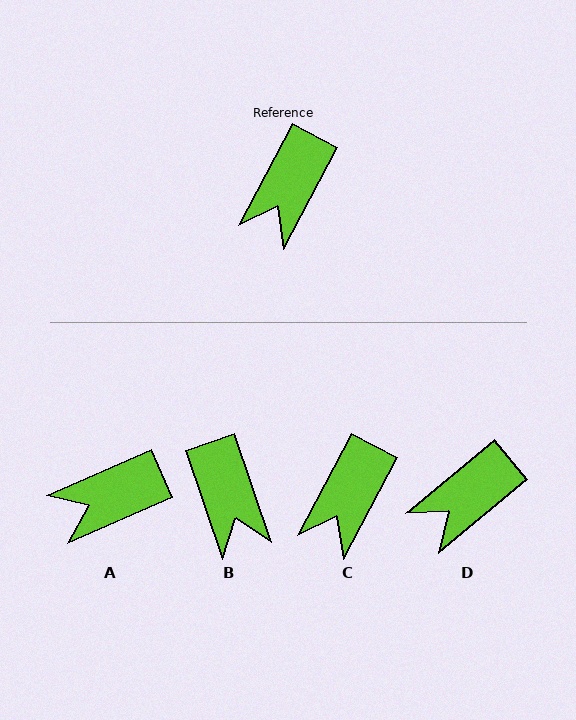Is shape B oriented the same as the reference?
No, it is off by about 47 degrees.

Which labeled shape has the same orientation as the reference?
C.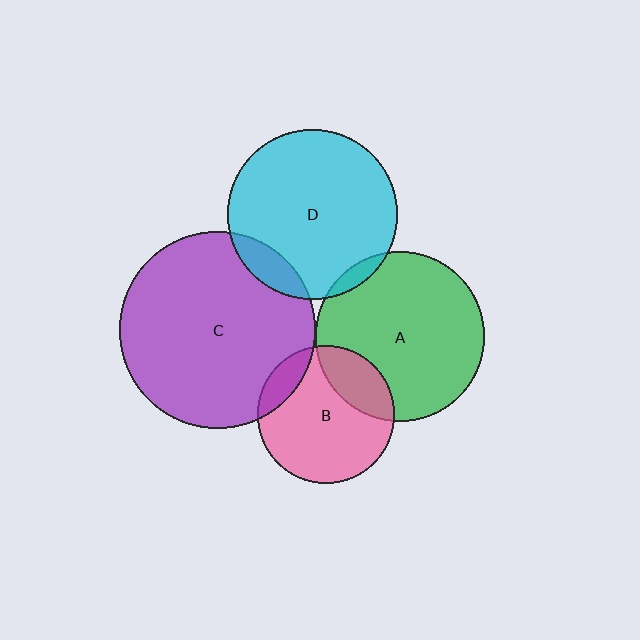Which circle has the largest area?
Circle C (purple).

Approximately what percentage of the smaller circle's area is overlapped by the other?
Approximately 5%.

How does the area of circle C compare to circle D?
Approximately 1.3 times.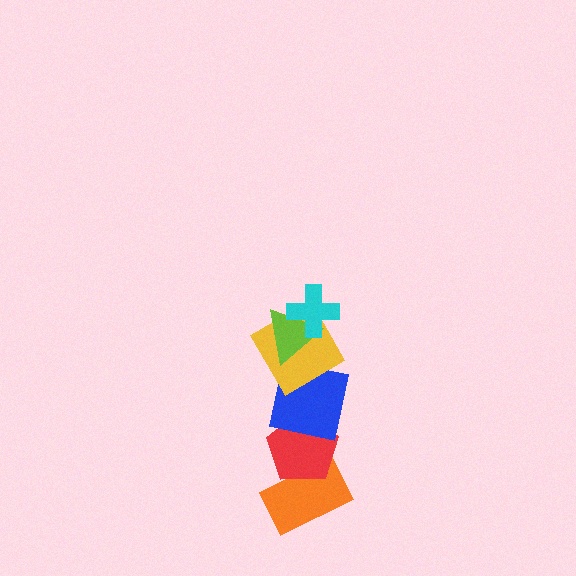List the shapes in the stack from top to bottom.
From top to bottom: the cyan cross, the lime triangle, the yellow square, the blue square, the red pentagon, the orange rectangle.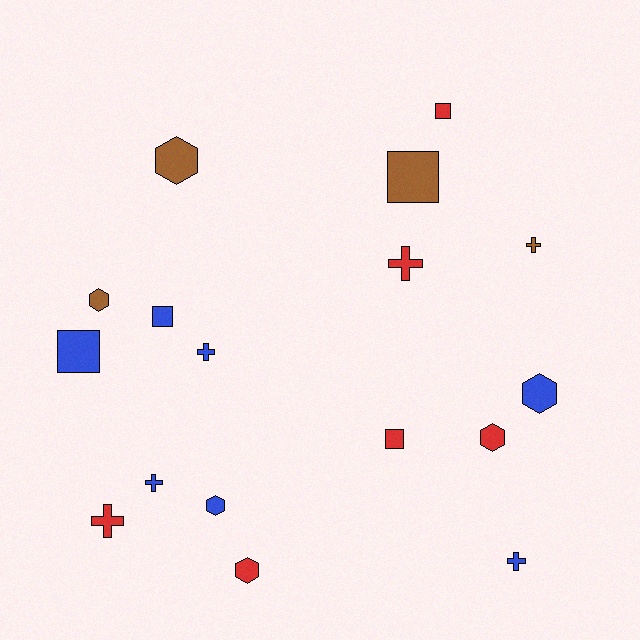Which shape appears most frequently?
Cross, with 6 objects.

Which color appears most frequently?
Blue, with 7 objects.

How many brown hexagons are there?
There are 2 brown hexagons.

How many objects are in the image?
There are 17 objects.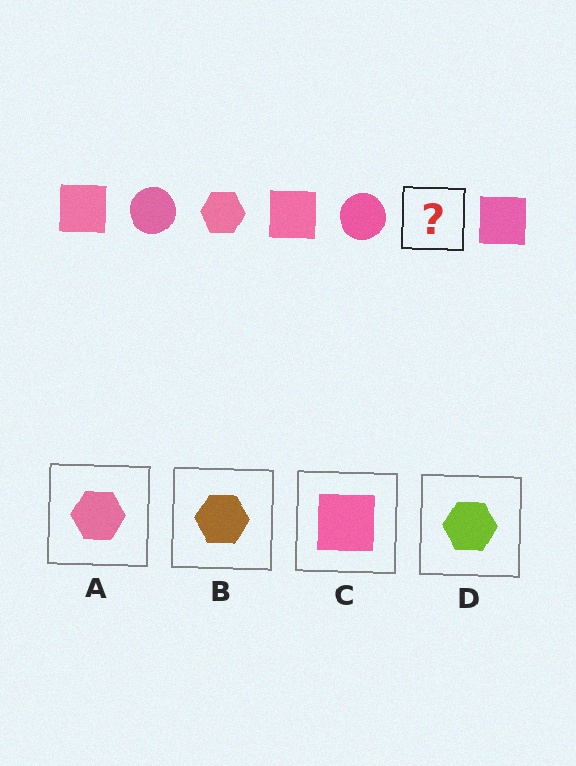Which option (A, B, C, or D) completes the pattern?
A.